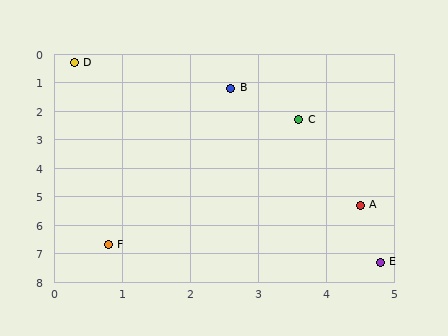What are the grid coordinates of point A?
Point A is at approximately (4.5, 5.3).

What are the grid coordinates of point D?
Point D is at approximately (0.3, 0.3).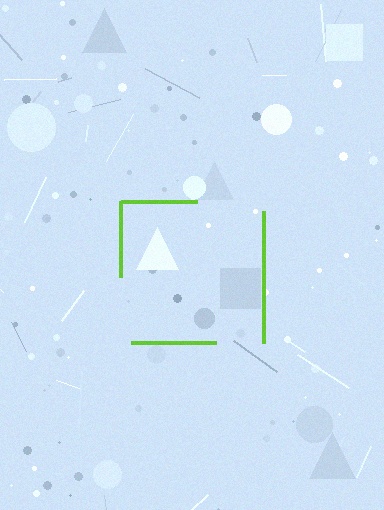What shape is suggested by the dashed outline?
The dashed outline suggests a square.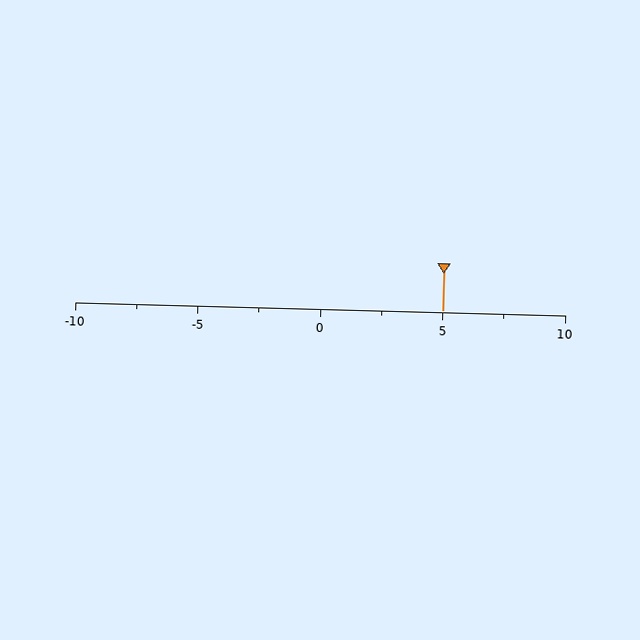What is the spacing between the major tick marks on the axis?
The major ticks are spaced 5 apart.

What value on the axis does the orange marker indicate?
The marker indicates approximately 5.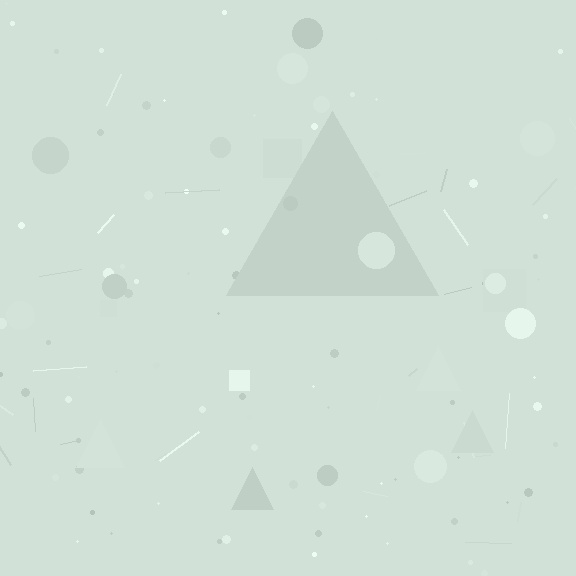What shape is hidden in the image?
A triangle is hidden in the image.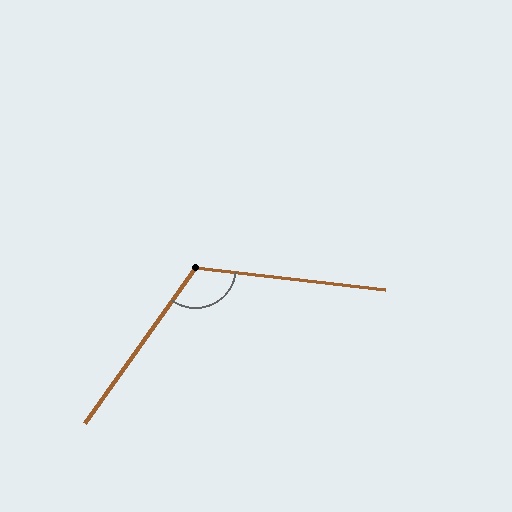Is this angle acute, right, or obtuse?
It is obtuse.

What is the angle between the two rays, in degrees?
Approximately 119 degrees.